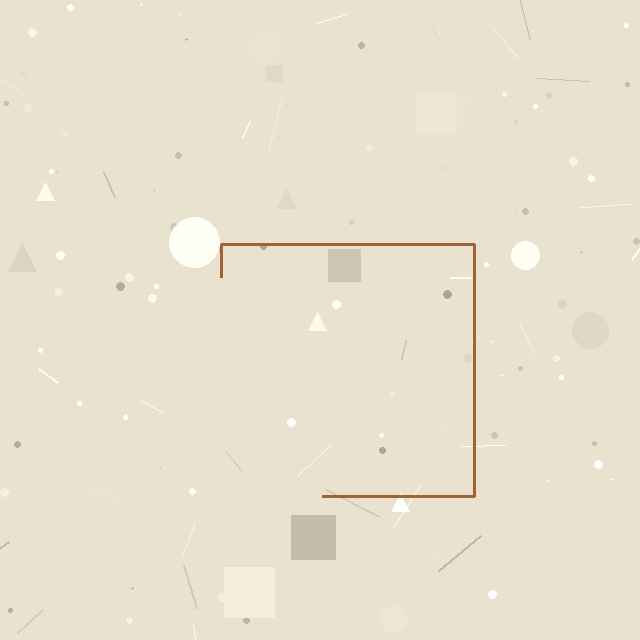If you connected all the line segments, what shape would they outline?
They would outline a square.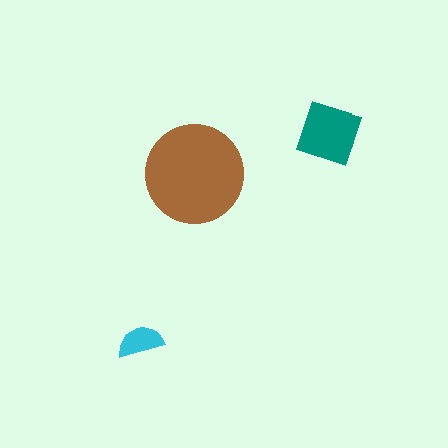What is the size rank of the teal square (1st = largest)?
2nd.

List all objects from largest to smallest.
The brown circle, the teal square, the cyan semicircle.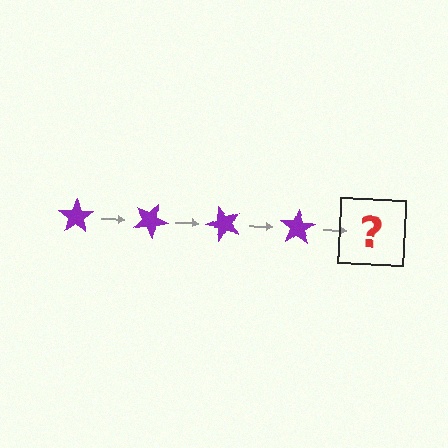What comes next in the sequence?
The next element should be a purple star rotated 100 degrees.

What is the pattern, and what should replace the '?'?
The pattern is that the star rotates 25 degrees each step. The '?' should be a purple star rotated 100 degrees.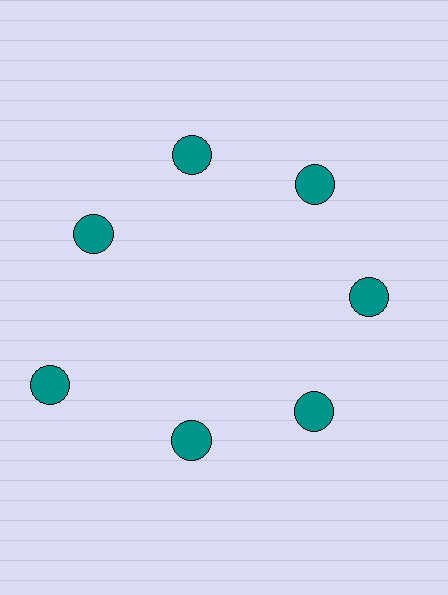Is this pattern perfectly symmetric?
No. The 7 teal circles are arranged in a ring, but one element near the 8 o'clock position is pushed outward from the center, breaking the 7-fold rotational symmetry.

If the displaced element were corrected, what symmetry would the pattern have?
It would have 7-fold rotational symmetry — the pattern would map onto itself every 51 degrees.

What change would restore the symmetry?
The symmetry would be restored by moving it inward, back onto the ring so that all 7 circles sit at equal angles and equal distance from the center.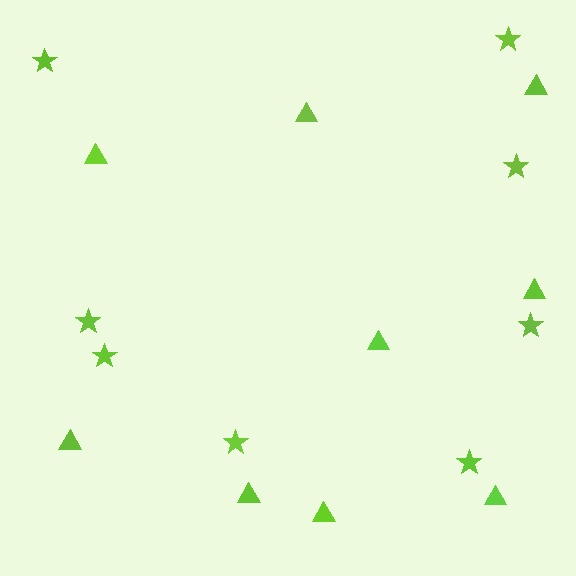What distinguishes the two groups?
There are 2 groups: one group of triangles (9) and one group of stars (8).